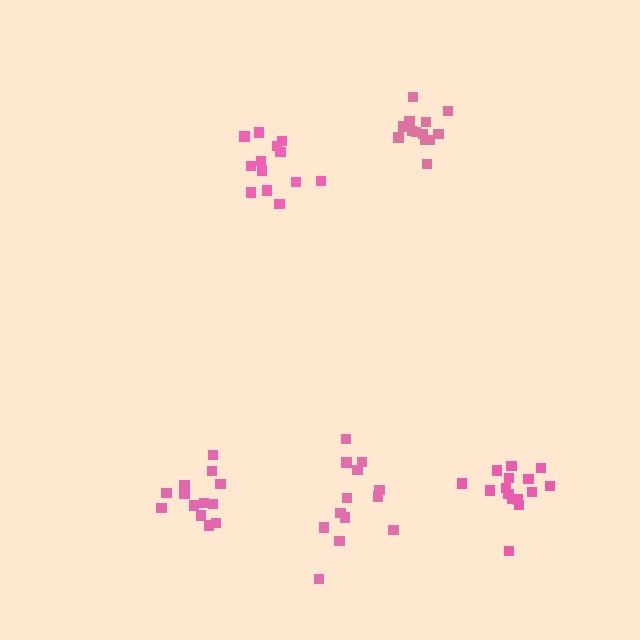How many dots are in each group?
Group 1: 13 dots, Group 2: 13 dots, Group 3: 13 dots, Group 4: 15 dots, Group 5: 13 dots (67 total).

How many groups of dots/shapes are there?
There are 5 groups.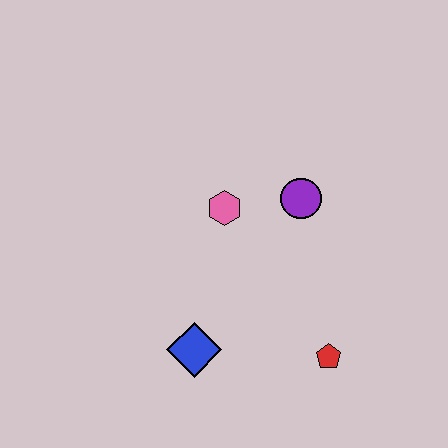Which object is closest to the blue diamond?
The red pentagon is closest to the blue diamond.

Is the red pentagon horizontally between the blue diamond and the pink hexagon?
No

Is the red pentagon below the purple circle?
Yes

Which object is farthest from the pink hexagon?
The red pentagon is farthest from the pink hexagon.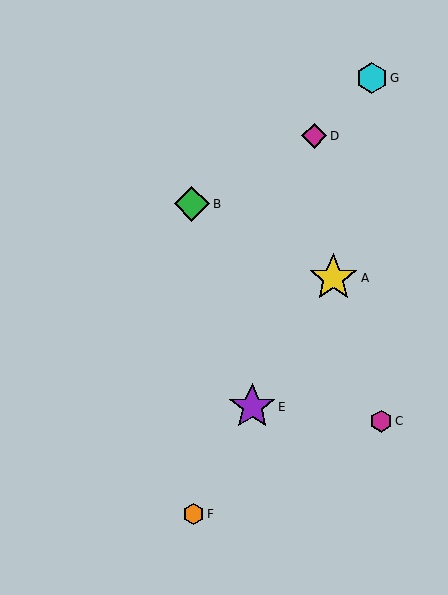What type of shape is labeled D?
Shape D is a magenta diamond.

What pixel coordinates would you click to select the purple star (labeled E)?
Click at (252, 407) to select the purple star E.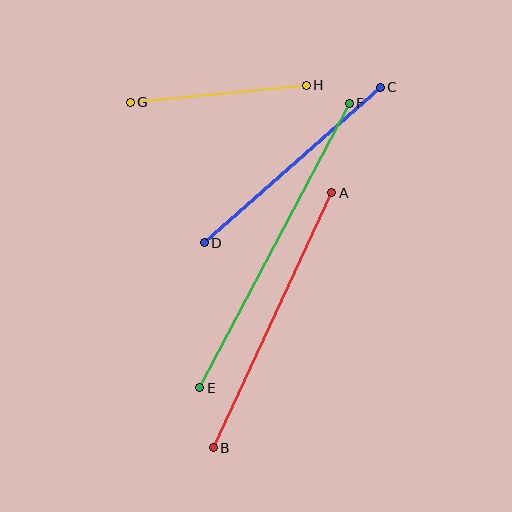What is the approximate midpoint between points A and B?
The midpoint is at approximately (273, 320) pixels.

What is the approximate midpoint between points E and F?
The midpoint is at approximately (275, 245) pixels.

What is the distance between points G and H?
The distance is approximately 177 pixels.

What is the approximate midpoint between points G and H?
The midpoint is at approximately (218, 94) pixels.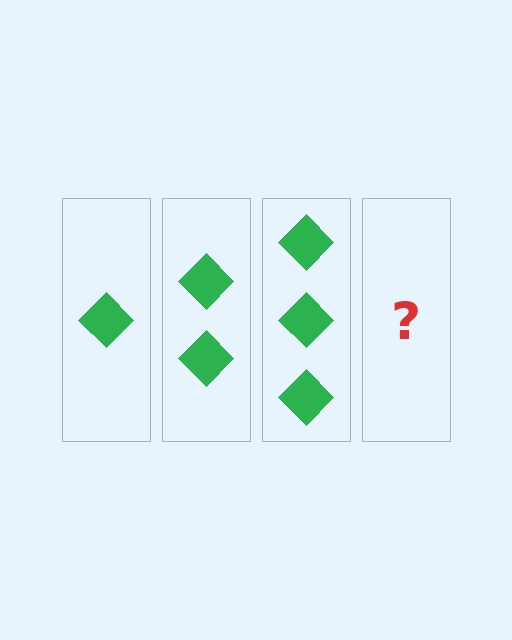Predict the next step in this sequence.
The next step is 4 diamonds.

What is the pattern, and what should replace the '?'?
The pattern is that each step adds one more diamond. The '?' should be 4 diamonds.